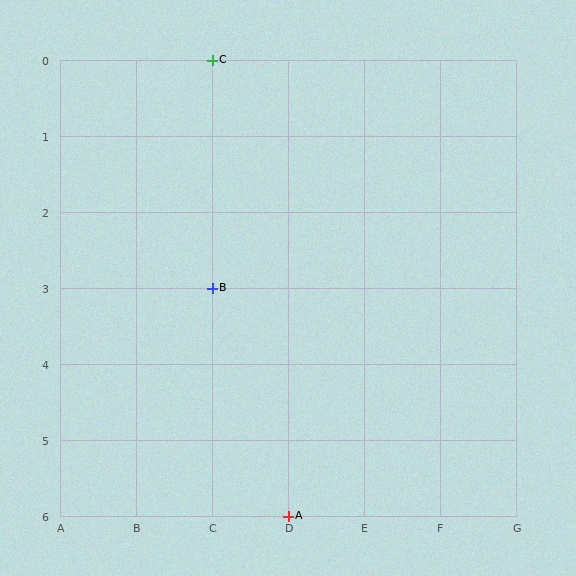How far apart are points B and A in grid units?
Points B and A are 1 column and 3 rows apart (about 3.2 grid units diagonally).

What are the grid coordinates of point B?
Point B is at grid coordinates (C, 3).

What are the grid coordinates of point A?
Point A is at grid coordinates (D, 6).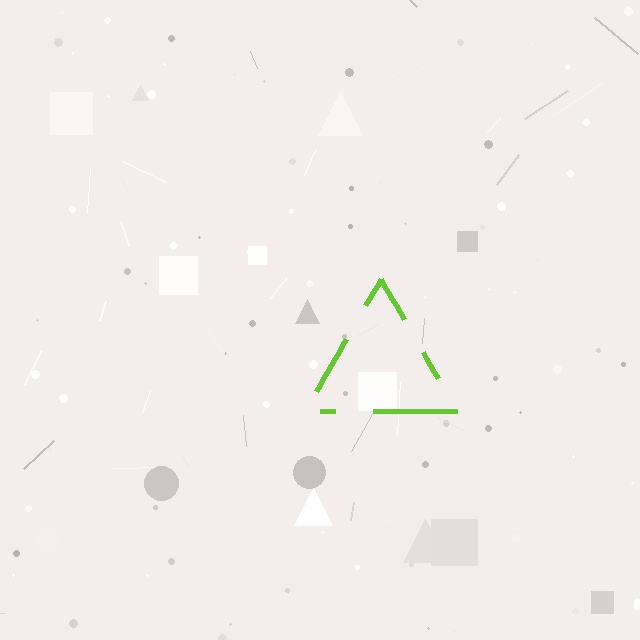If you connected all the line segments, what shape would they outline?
They would outline a triangle.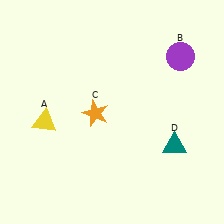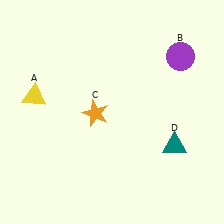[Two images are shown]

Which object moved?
The yellow triangle (A) moved up.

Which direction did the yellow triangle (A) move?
The yellow triangle (A) moved up.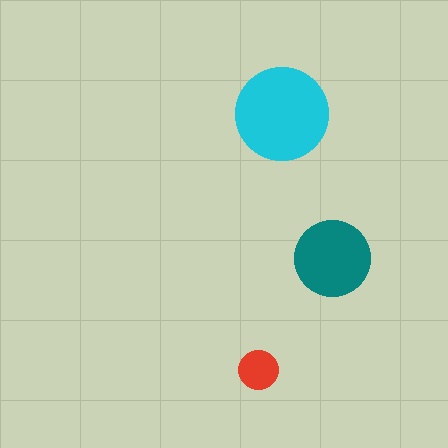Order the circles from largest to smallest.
the cyan one, the teal one, the red one.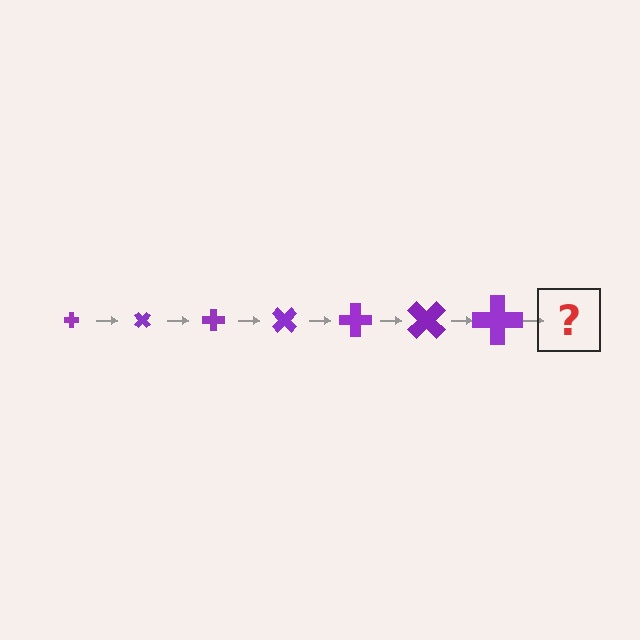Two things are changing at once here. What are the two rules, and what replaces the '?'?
The two rules are that the cross grows larger each step and it rotates 45 degrees each step. The '?' should be a cross, larger than the previous one and rotated 315 degrees from the start.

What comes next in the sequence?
The next element should be a cross, larger than the previous one and rotated 315 degrees from the start.